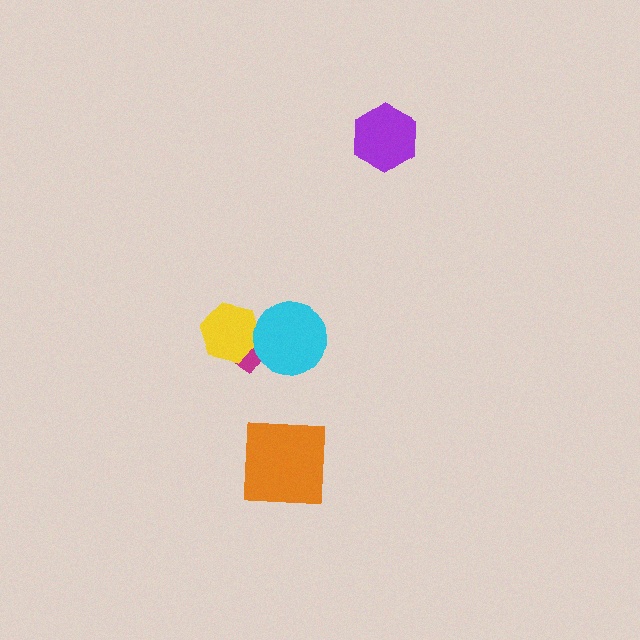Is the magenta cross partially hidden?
Yes, it is partially covered by another shape.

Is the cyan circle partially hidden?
No, no other shape covers it.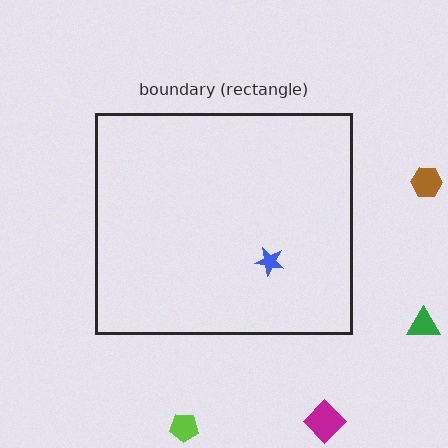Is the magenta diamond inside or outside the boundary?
Outside.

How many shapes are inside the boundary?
1 inside, 4 outside.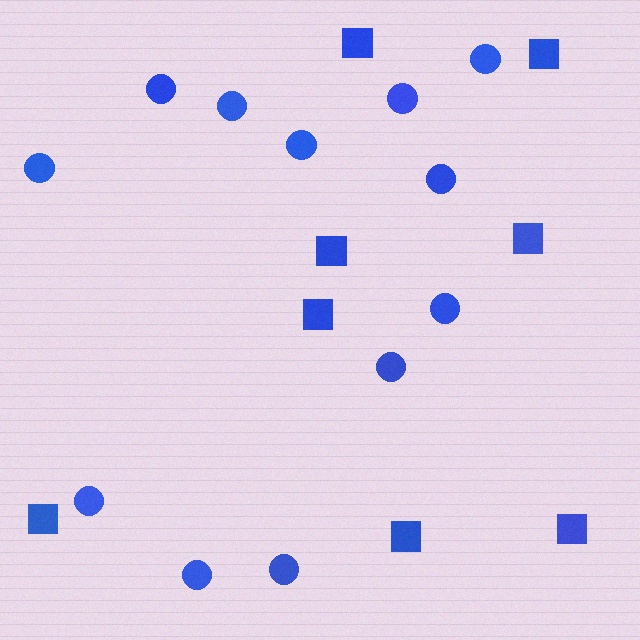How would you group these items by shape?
There are 2 groups: one group of squares (8) and one group of circles (12).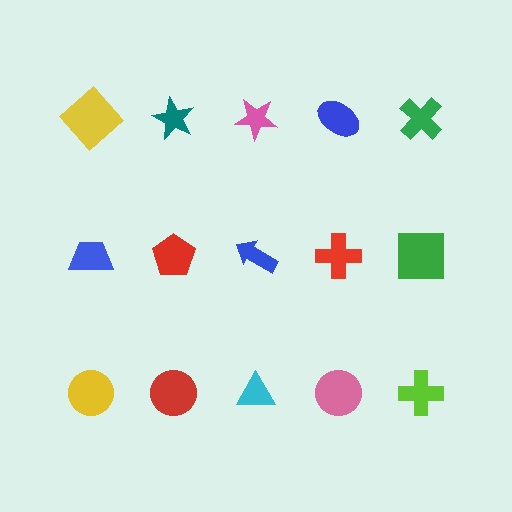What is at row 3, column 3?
A cyan triangle.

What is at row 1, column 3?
A pink star.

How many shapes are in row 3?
5 shapes.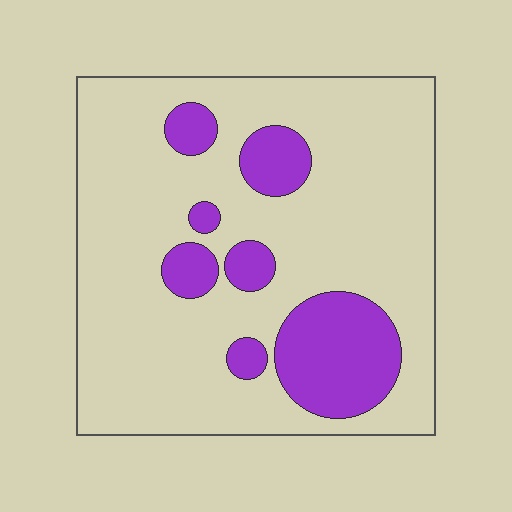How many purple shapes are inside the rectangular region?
7.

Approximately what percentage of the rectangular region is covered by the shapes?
Approximately 20%.